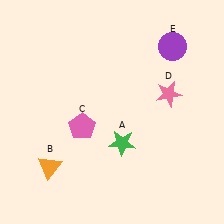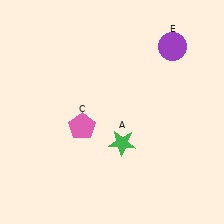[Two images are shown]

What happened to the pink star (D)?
The pink star (D) was removed in Image 2. It was in the top-right area of Image 1.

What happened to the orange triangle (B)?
The orange triangle (B) was removed in Image 2. It was in the bottom-left area of Image 1.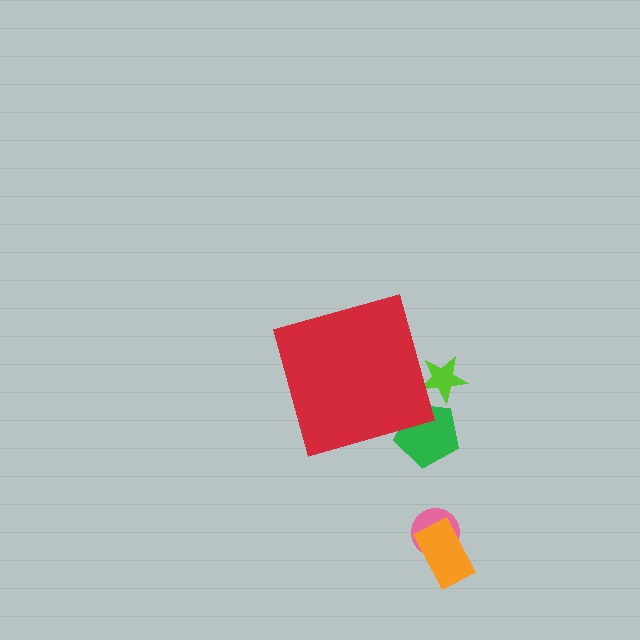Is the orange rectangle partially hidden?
No, the orange rectangle is fully visible.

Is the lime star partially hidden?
Yes, the lime star is partially hidden behind the red diamond.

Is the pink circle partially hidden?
No, the pink circle is fully visible.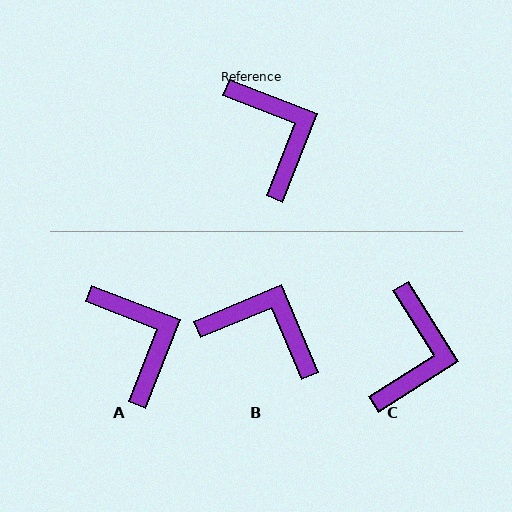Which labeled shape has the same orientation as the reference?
A.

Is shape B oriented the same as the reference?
No, it is off by about 44 degrees.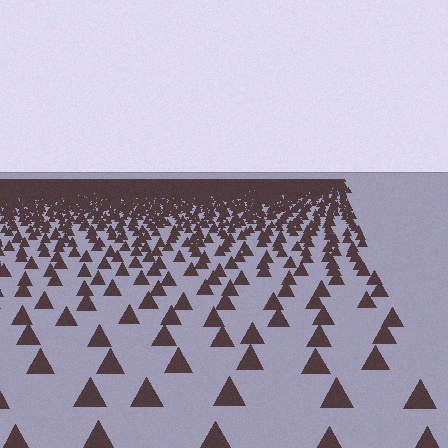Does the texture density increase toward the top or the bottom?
Density increases toward the top.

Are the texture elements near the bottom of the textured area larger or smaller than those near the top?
Larger. Near the bottom, elements are closer to the viewer and appear at a bigger on-screen size.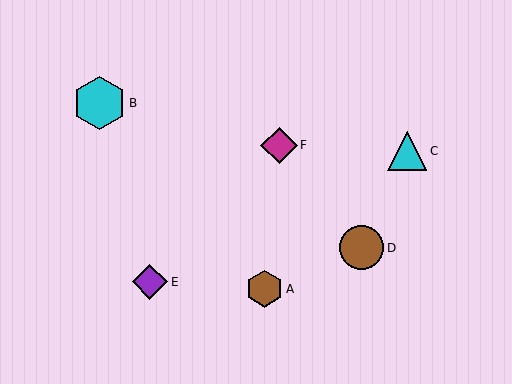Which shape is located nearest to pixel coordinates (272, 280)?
The brown hexagon (labeled A) at (265, 289) is nearest to that location.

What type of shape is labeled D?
Shape D is a brown circle.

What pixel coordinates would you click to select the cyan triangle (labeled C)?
Click at (407, 151) to select the cyan triangle C.